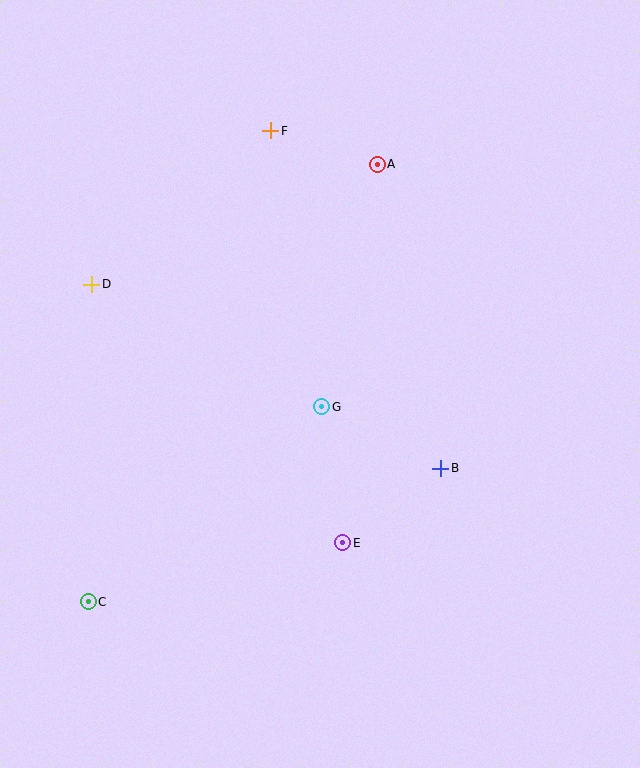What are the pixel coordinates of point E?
Point E is at (343, 543).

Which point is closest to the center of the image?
Point G at (322, 407) is closest to the center.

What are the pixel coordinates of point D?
Point D is at (92, 284).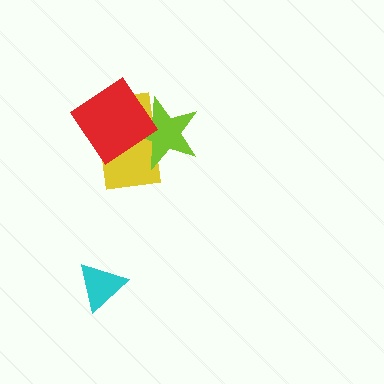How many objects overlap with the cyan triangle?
0 objects overlap with the cyan triangle.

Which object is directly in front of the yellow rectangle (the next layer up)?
The lime star is directly in front of the yellow rectangle.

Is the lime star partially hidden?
Yes, it is partially covered by another shape.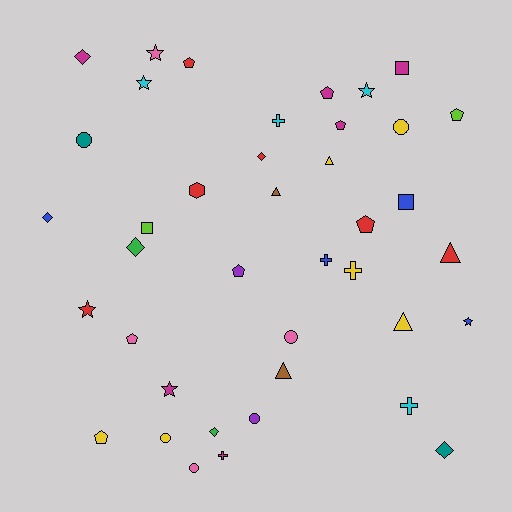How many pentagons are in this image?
There are 8 pentagons.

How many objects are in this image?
There are 40 objects.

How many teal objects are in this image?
There are 2 teal objects.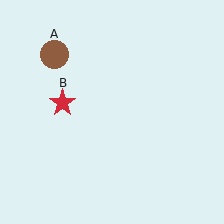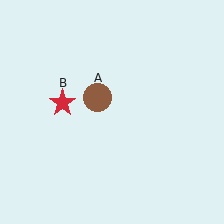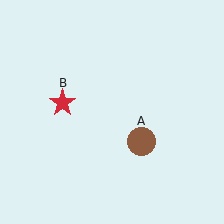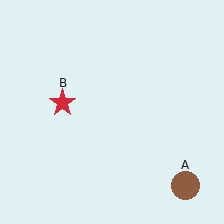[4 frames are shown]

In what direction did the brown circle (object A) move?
The brown circle (object A) moved down and to the right.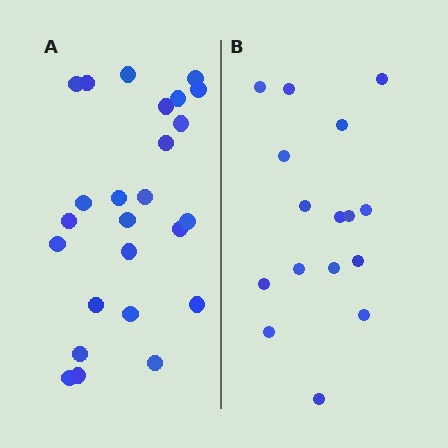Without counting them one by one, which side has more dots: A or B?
Region A (the left region) has more dots.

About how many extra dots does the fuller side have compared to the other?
Region A has roughly 8 or so more dots than region B.